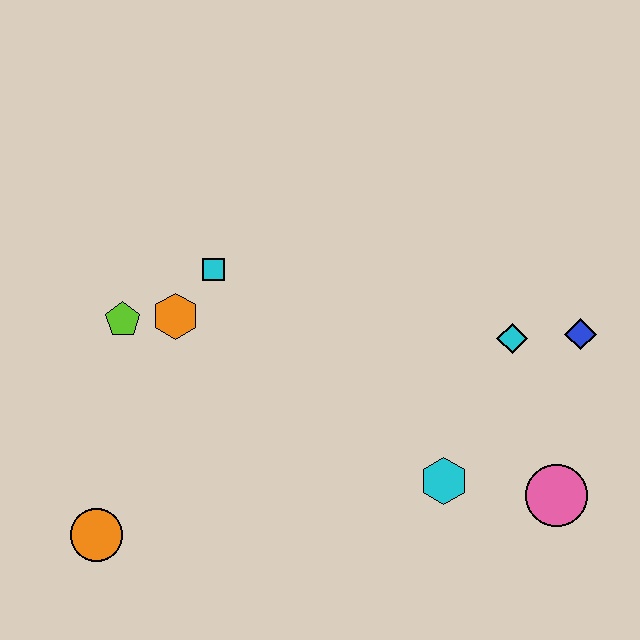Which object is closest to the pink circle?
The cyan hexagon is closest to the pink circle.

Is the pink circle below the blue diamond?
Yes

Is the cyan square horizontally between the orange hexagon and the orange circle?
No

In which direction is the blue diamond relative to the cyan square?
The blue diamond is to the right of the cyan square.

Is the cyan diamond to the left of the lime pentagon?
No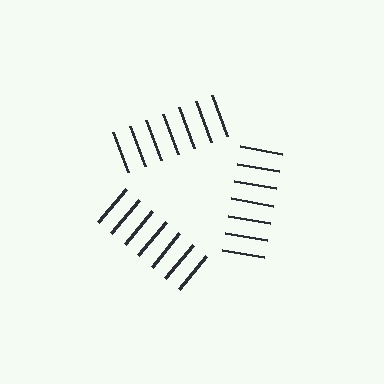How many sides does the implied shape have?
3 sides — the line-ends trace a triangle.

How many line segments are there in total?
21 — 7 along each of the 3 edges.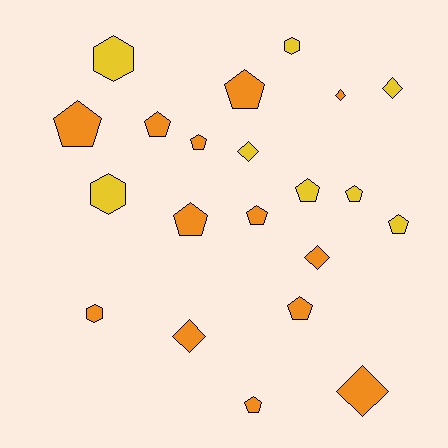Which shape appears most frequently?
Pentagon, with 11 objects.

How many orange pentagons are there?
There are 8 orange pentagons.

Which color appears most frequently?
Orange, with 13 objects.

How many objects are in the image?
There are 21 objects.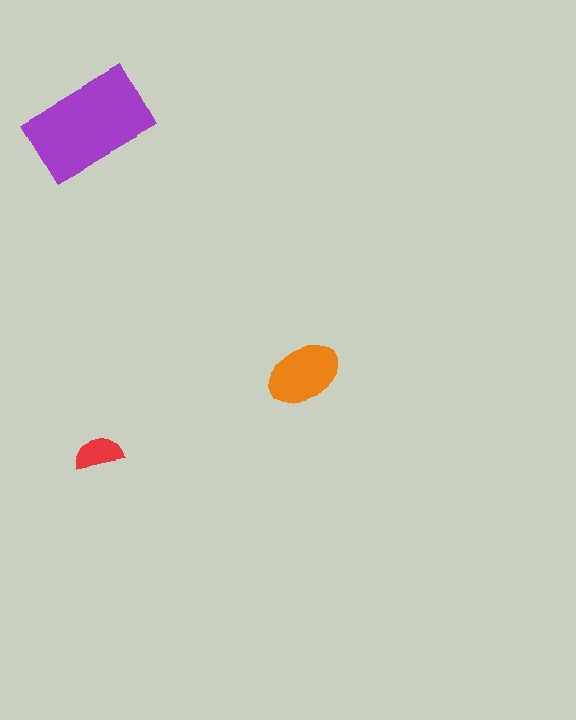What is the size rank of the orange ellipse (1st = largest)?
2nd.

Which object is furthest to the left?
The red semicircle is leftmost.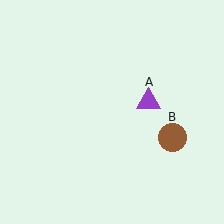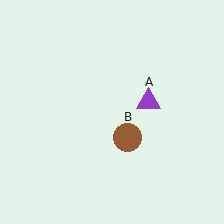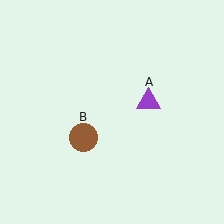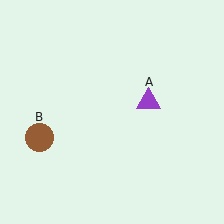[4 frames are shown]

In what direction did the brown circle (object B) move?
The brown circle (object B) moved left.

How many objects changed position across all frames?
1 object changed position: brown circle (object B).